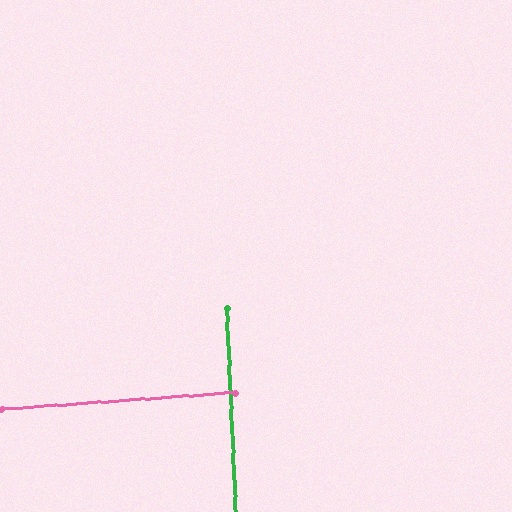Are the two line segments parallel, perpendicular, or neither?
Perpendicular — they meet at approximately 89°.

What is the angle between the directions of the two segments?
Approximately 89 degrees.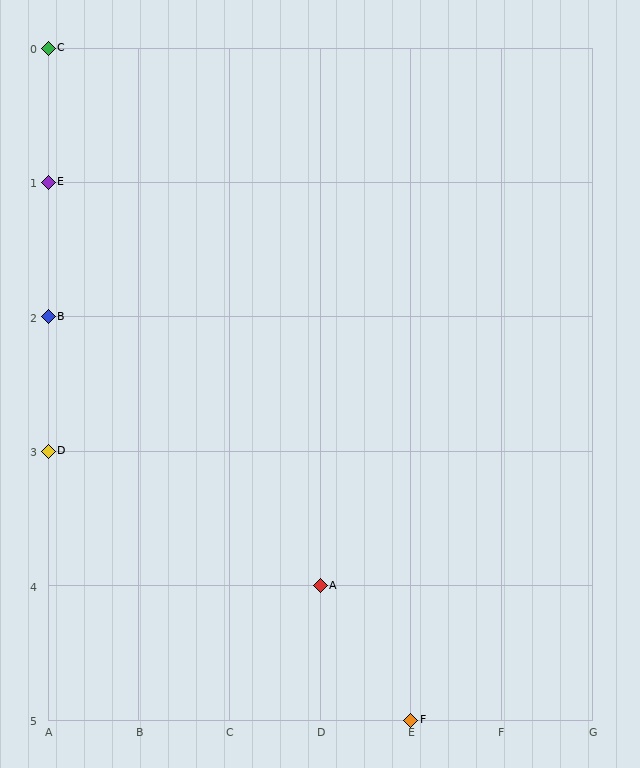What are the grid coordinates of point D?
Point D is at grid coordinates (A, 3).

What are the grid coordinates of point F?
Point F is at grid coordinates (E, 5).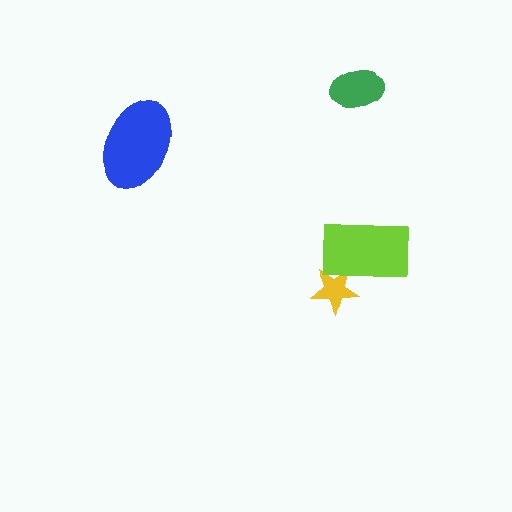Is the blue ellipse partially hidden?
No, no other shape covers it.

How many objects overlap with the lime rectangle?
1 object overlaps with the lime rectangle.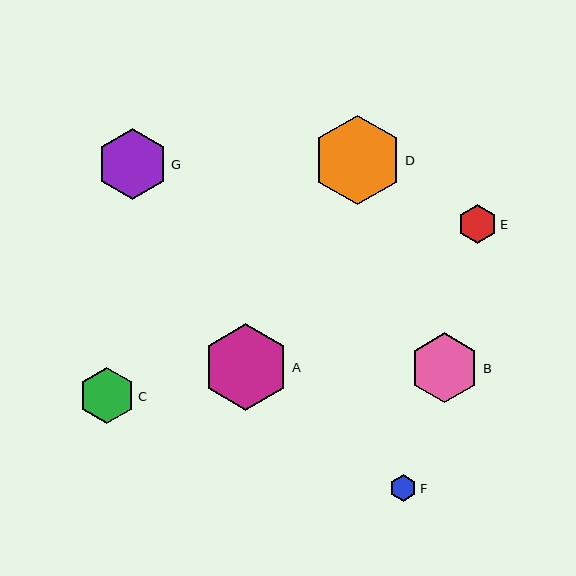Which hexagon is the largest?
Hexagon D is the largest with a size of approximately 90 pixels.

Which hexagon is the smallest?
Hexagon F is the smallest with a size of approximately 27 pixels.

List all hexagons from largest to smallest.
From largest to smallest: D, A, G, B, C, E, F.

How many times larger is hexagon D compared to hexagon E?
Hexagon D is approximately 2.3 times the size of hexagon E.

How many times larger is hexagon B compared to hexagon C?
Hexagon B is approximately 1.2 times the size of hexagon C.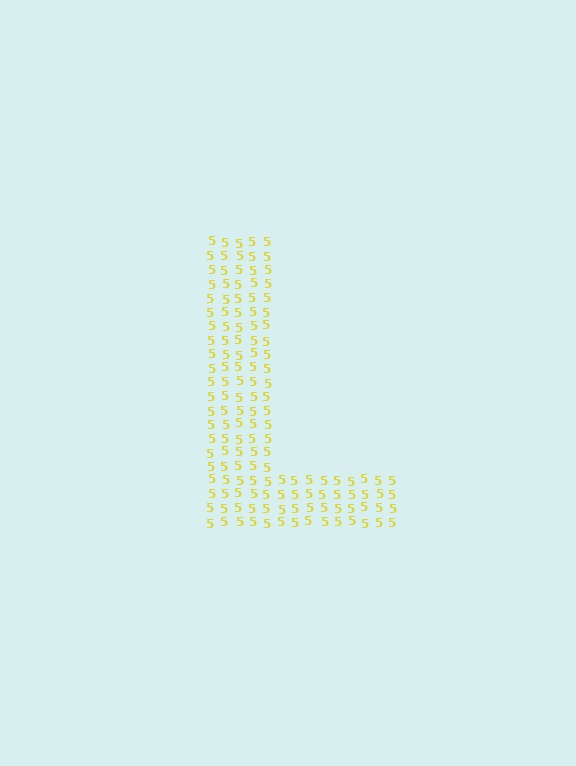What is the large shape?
The large shape is the letter L.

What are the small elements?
The small elements are digit 5's.